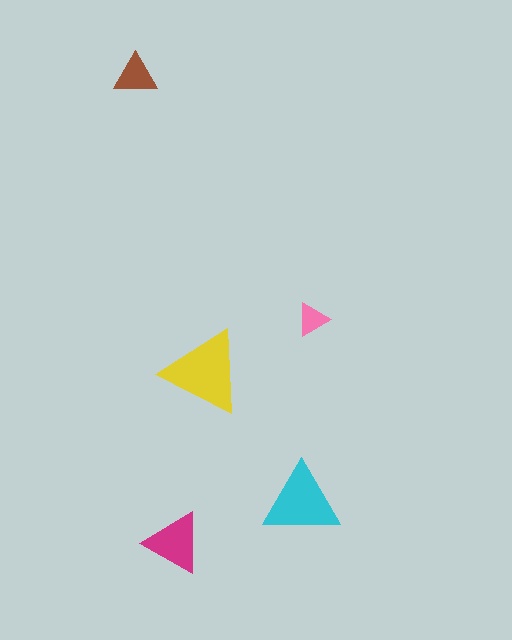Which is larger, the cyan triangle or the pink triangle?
The cyan one.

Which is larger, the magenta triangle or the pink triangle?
The magenta one.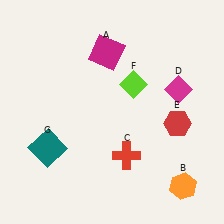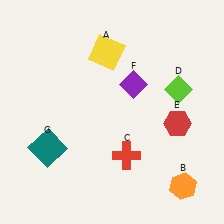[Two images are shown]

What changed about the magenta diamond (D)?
In Image 1, D is magenta. In Image 2, it changed to lime.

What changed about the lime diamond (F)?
In Image 1, F is lime. In Image 2, it changed to purple.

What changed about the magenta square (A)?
In Image 1, A is magenta. In Image 2, it changed to yellow.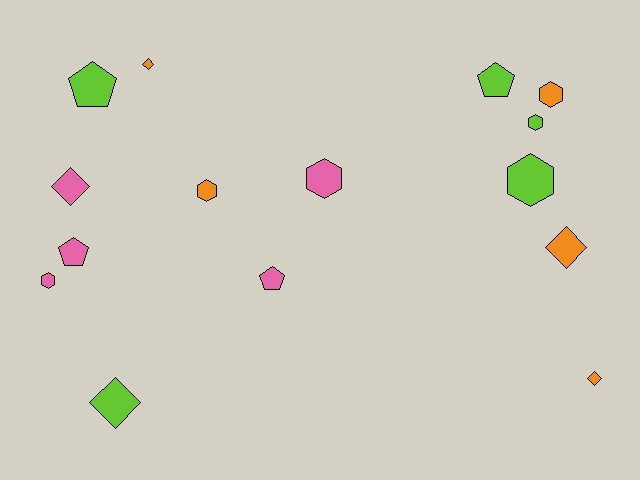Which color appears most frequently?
Pink, with 5 objects.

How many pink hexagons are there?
There are 2 pink hexagons.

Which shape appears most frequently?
Hexagon, with 6 objects.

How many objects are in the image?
There are 15 objects.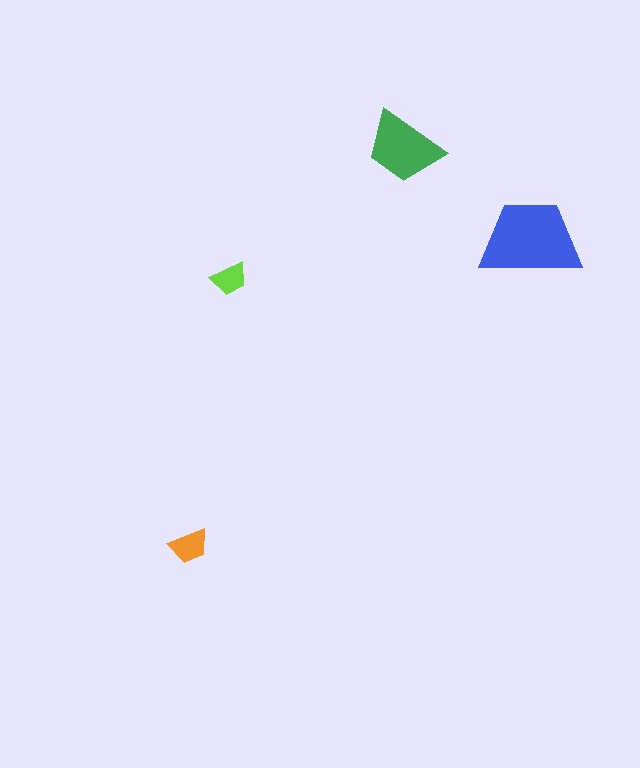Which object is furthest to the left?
The orange trapezoid is leftmost.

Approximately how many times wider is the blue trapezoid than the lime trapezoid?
About 3 times wider.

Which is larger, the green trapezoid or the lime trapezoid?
The green one.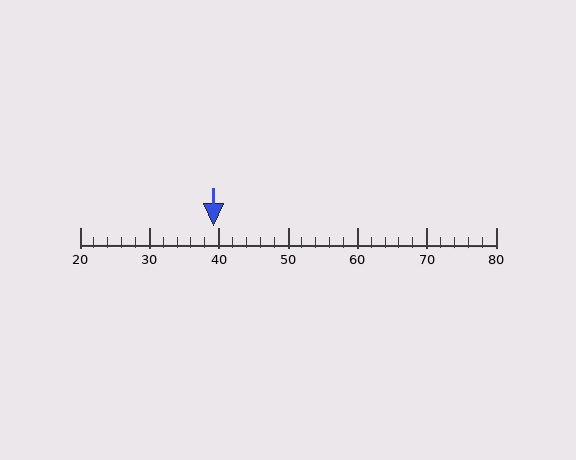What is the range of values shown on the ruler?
The ruler shows values from 20 to 80.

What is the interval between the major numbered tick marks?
The major tick marks are spaced 10 units apart.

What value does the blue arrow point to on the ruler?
The blue arrow points to approximately 39.